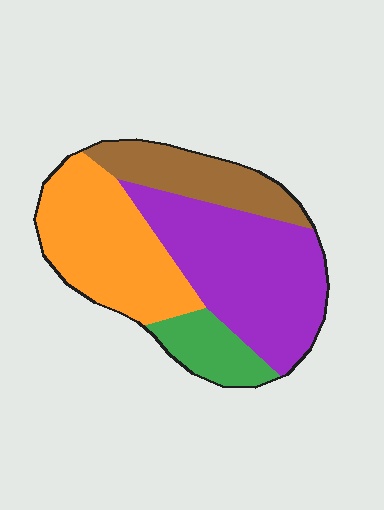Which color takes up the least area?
Green, at roughly 10%.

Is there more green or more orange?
Orange.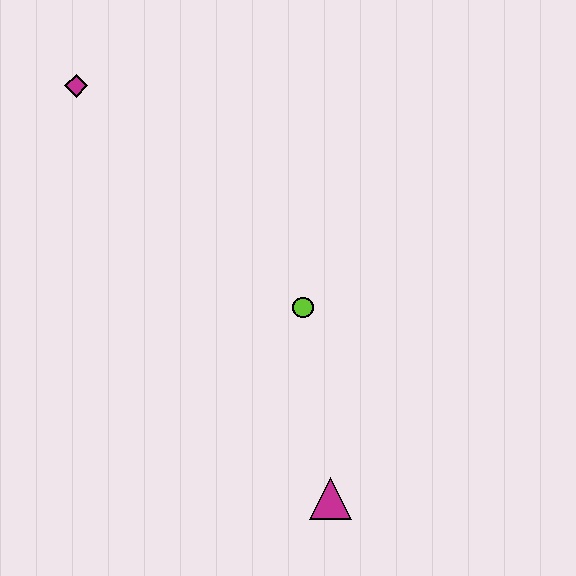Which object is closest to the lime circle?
The magenta triangle is closest to the lime circle.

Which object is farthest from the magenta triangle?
The magenta diamond is farthest from the magenta triangle.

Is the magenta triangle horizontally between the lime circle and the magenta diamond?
No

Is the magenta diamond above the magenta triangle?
Yes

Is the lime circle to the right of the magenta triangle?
No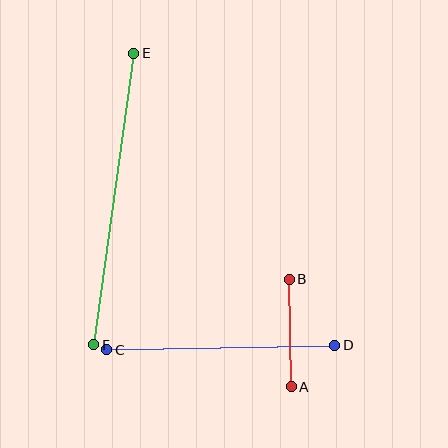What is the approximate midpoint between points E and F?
The midpoint is at approximately (114, 199) pixels.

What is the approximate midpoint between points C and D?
The midpoint is at approximately (221, 347) pixels.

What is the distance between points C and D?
The distance is approximately 228 pixels.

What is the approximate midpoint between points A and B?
The midpoint is at approximately (290, 333) pixels.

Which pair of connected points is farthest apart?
Points E and F are farthest apart.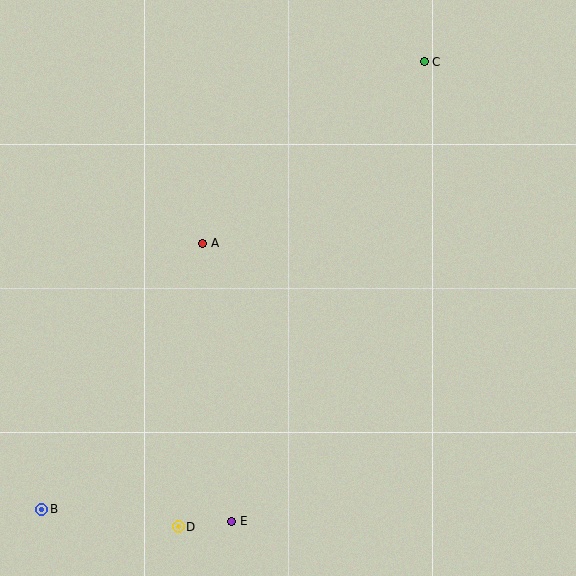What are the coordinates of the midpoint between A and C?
The midpoint between A and C is at (314, 152).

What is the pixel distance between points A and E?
The distance between A and E is 280 pixels.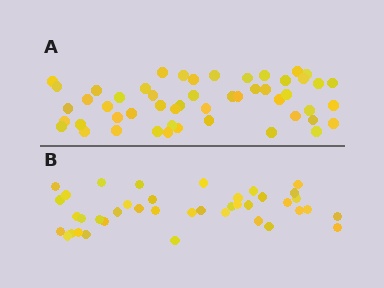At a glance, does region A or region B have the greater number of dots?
Region A (the top region) has more dots.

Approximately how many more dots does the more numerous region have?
Region A has roughly 12 or so more dots than region B.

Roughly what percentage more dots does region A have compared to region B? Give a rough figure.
About 30% more.